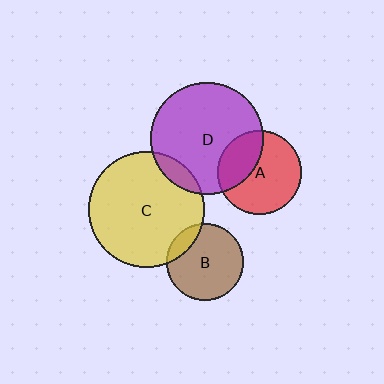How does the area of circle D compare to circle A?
Approximately 1.8 times.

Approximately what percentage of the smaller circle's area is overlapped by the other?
Approximately 15%.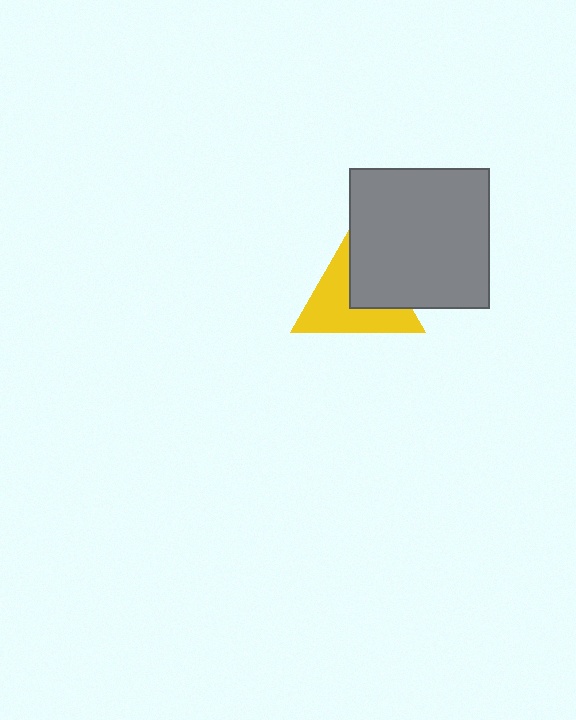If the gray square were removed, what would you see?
You would see the complete yellow triangle.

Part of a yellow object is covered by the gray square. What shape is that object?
It is a triangle.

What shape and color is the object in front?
The object in front is a gray square.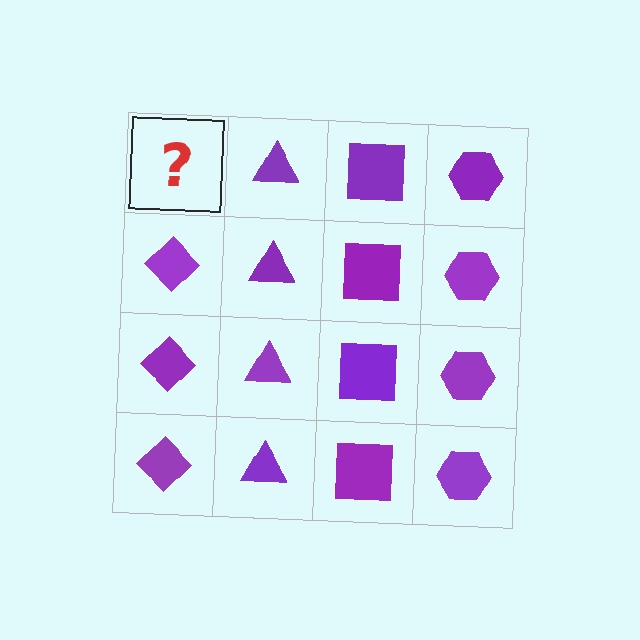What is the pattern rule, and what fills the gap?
The rule is that each column has a consistent shape. The gap should be filled with a purple diamond.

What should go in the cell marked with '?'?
The missing cell should contain a purple diamond.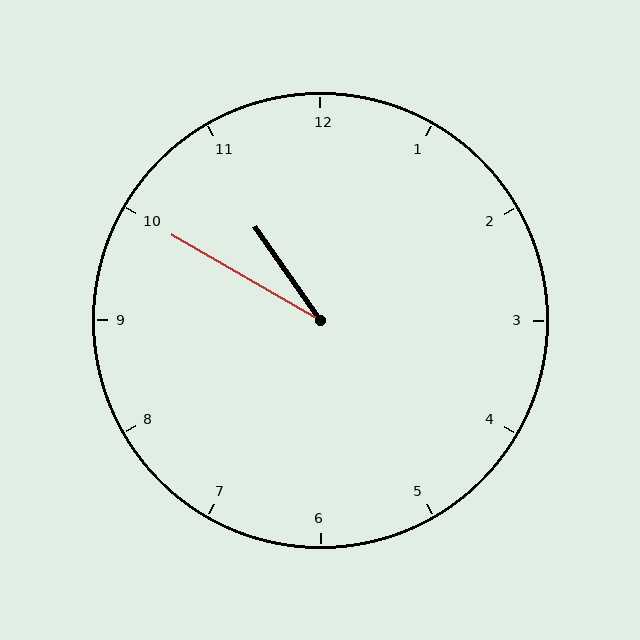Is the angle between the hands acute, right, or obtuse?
It is acute.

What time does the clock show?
10:50.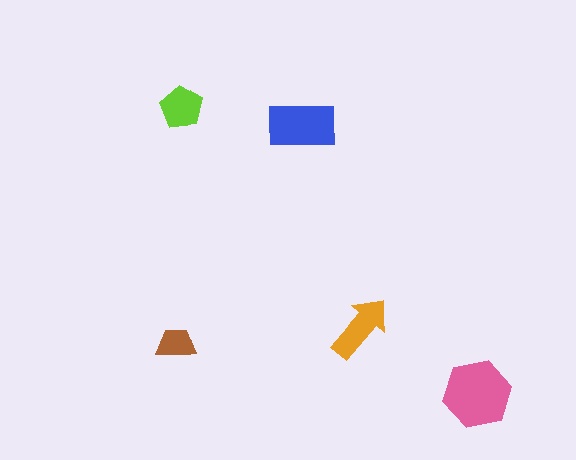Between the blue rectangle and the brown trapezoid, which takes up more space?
The blue rectangle.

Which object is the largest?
The pink hexagon.